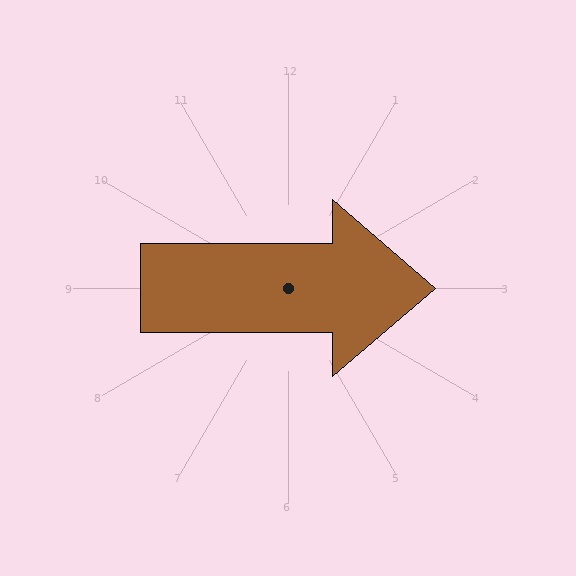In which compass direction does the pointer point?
East.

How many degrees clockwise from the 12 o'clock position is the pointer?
Approximately 90 degrees.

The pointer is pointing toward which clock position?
Roughly 3 o'clock.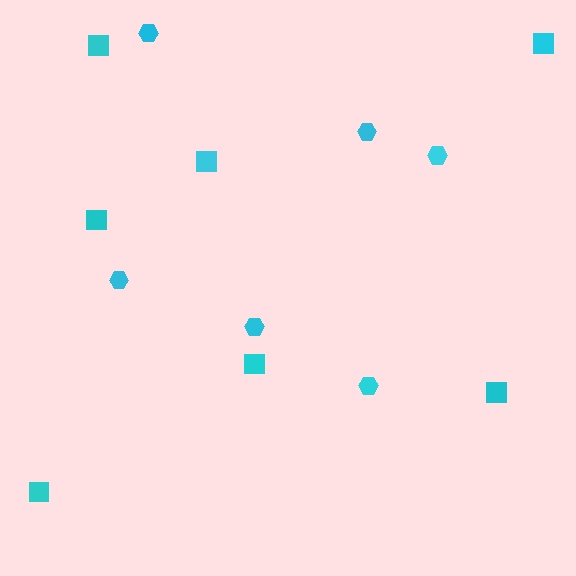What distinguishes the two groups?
There are 2 groups: one group of hexagons (6) and one group of squares (7).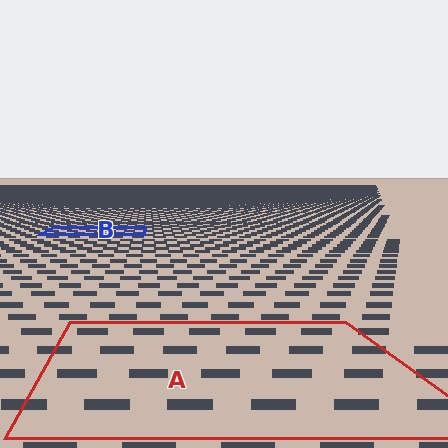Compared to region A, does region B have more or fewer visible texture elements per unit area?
Region B has more texture elements per unit area — they are packed more densely because it is farther away.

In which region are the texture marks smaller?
The texture marks are smaller in region B, because it is farther away.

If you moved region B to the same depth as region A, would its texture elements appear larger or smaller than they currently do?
They would appear larger. At a closer depth, the same texture elements are projected at a bigger on-screen size.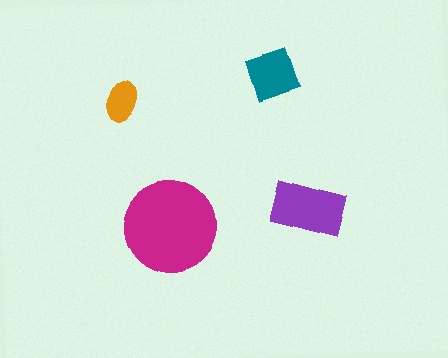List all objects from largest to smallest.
The magenta circle, the purple rectangle, the teal diamond, the orange ellipse.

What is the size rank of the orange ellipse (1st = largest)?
4th.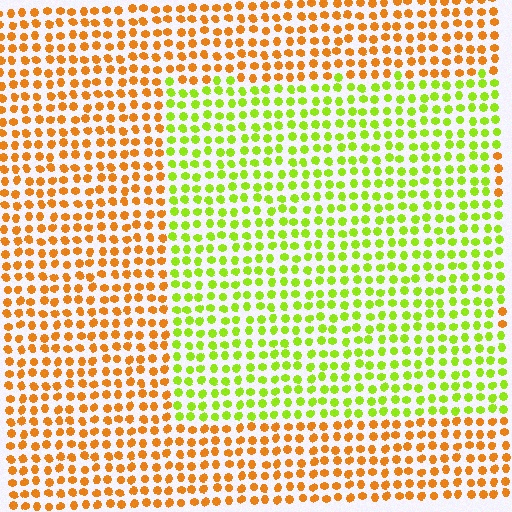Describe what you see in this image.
The image is filled with small orange elements in a uniform arrangement. A rectangle-shaped region is visible where the elements are tinted to a slightly different hue, forming a subtle color boundary.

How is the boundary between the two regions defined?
The boundary is defined purely by a slight shift in hue (about 55 degrees). Spacing, size, and orientation are identical on both sides.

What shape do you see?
I see a rectangle.